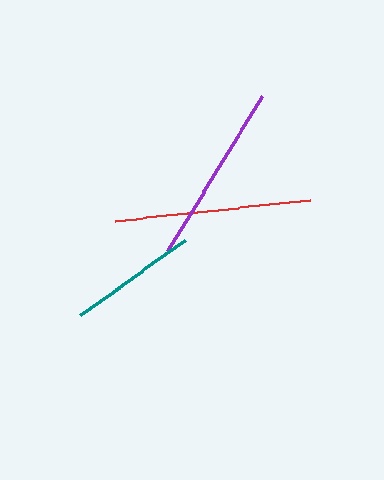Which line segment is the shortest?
The teal line is the shortest at approximately 129 pixels.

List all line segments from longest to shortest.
From longest to shortest: red, purple, teal.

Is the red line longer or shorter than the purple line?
The red line is longer than the purple line.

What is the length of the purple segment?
The purple segment is approximately 181 pixels long.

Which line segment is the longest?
The red line is the longest at approximately 196 pixels.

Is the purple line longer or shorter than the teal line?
The purple line is longer than the teal line.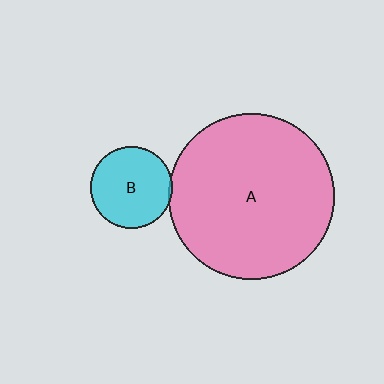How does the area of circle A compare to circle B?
Approximately 4.0 times.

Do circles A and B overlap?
Yes.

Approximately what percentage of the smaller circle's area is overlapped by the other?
Approximately 5%.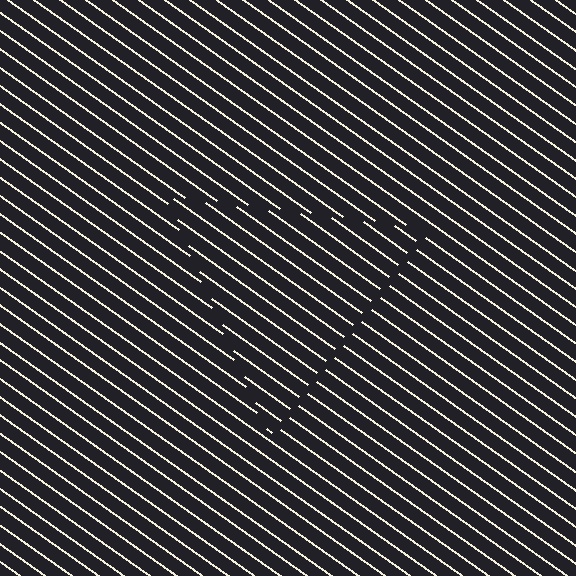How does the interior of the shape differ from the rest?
The interior of the shape contains the same grating, shifted by half a period — the contour is defined by the phase discontinuity where line-ends from the inner and outer gratings abut.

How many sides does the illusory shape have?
3 sides — the line-ends trace a triangle.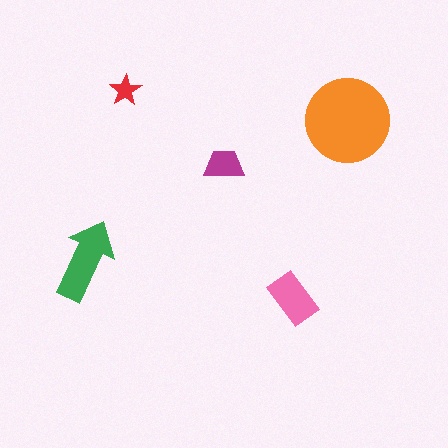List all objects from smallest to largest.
The red star, the magenta trapezoid, the pink rectangle, the green arrow, the orange circle.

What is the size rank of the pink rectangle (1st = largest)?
3rd.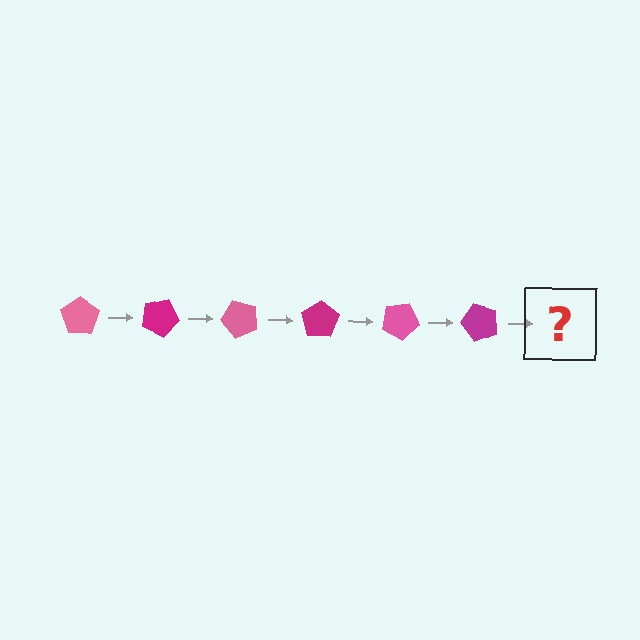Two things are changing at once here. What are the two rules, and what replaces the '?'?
The two rules are that it rotates 25 degrees each step and the color cycles through pink and magenta. The '?' should be a pink pentagon, rotated 150 degrees from the start.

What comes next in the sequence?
The next element should be a pink pentagon, rotated 150 degrees from the start.